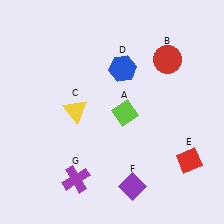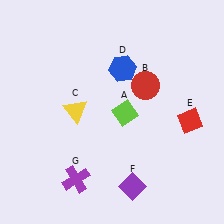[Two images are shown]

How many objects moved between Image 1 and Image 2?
2 objects moved between the two images.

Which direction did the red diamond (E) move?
The red diamond (E) moved up.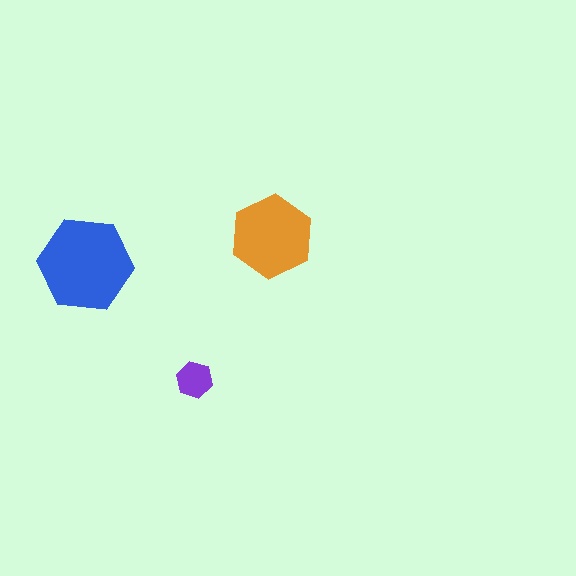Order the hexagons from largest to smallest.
the blue one, the orange one, the purple one.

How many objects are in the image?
There are 3 objects in the image.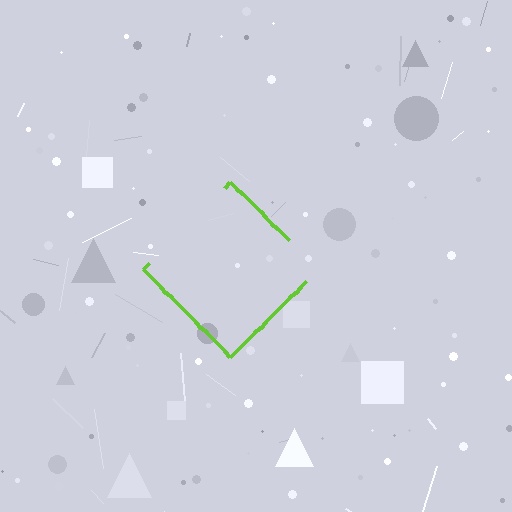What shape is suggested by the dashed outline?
The dashed outline suggests a diamond.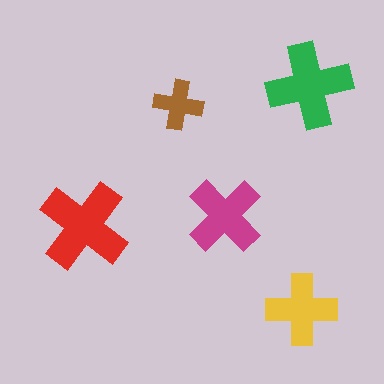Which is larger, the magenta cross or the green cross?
The green one.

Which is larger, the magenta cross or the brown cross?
The magenta one.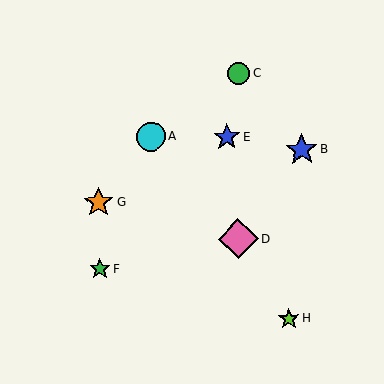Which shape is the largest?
The pink diamond (labeled D) is the largest.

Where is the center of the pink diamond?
The center of the pink diamond is at (238, 239).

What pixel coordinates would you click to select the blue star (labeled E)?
Click at (227, 137) to select the blue star E.